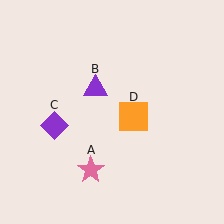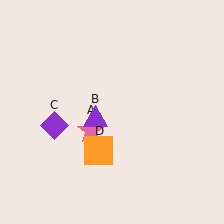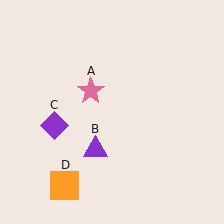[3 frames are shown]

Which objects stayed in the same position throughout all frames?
Purple diamond (object C) remained stationary.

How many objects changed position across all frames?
3 objects changed position: pink star (object A), purple triangle (object B), orange square (object D).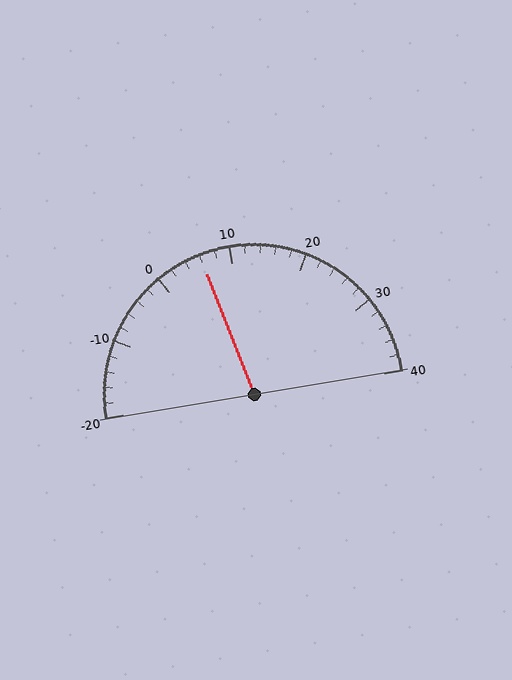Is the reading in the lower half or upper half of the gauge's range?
The reading is in the lower half of the range (-20 to 40).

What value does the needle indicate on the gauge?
The needle indicates approximately 6.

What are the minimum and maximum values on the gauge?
The gauge ranges from -20 to 40.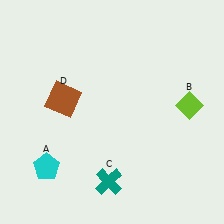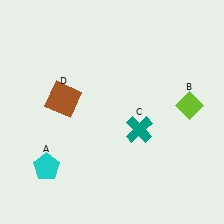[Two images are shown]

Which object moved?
The teal cross (C) moved up.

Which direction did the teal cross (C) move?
The teal cross (C) moved up.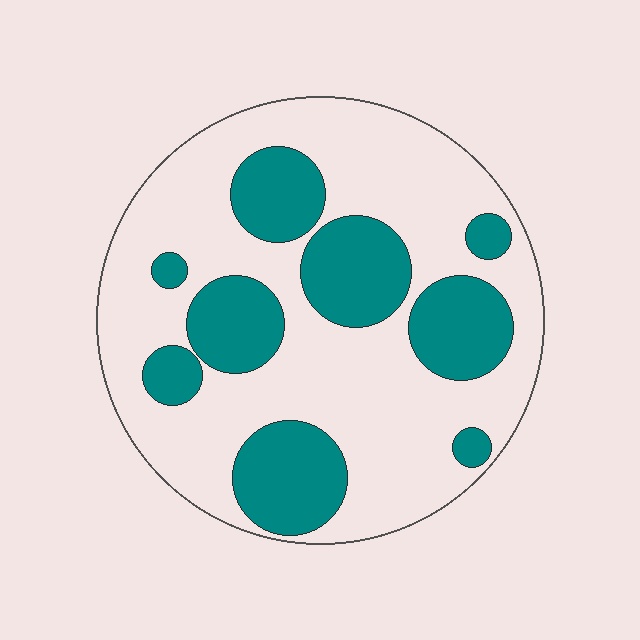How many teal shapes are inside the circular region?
9.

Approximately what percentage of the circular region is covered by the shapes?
Approximately 30%.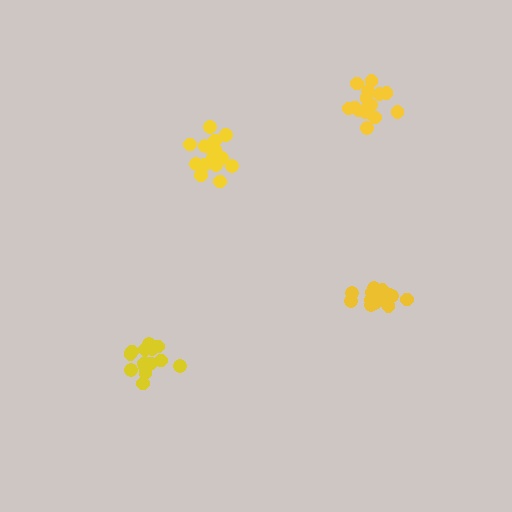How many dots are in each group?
Group 1: 14 dots, Group 2: 15 dots, Group 3: 15 dots, Group 4: 16 dots (60 total).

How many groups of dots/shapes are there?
There are 4 groups.